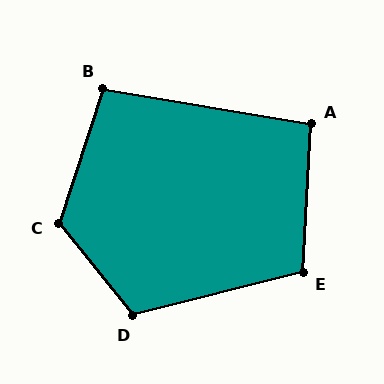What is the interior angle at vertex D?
Approximately 115 degrees (obtuse).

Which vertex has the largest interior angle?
C, at approximately 123 degrees.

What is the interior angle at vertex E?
Approximately 107 degrees (obtuse).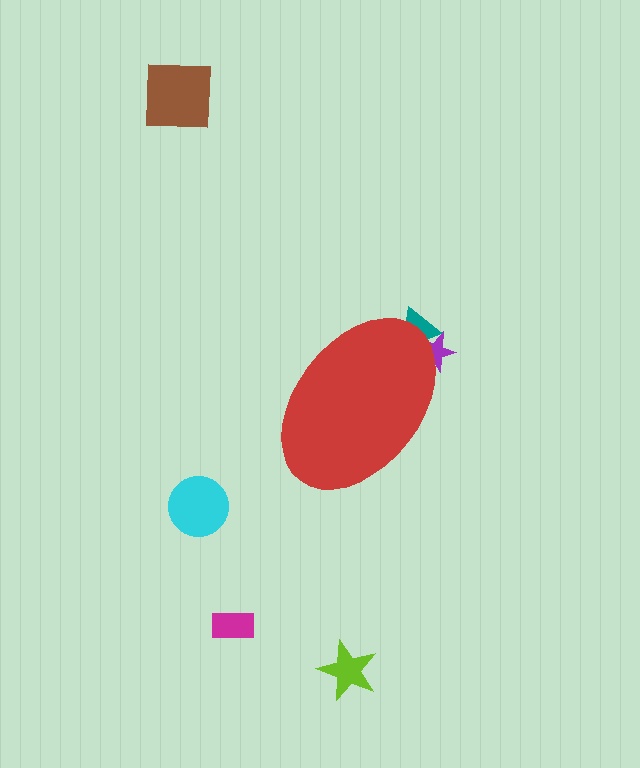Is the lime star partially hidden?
No, the lime star is fully visible.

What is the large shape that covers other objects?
A red ellipse.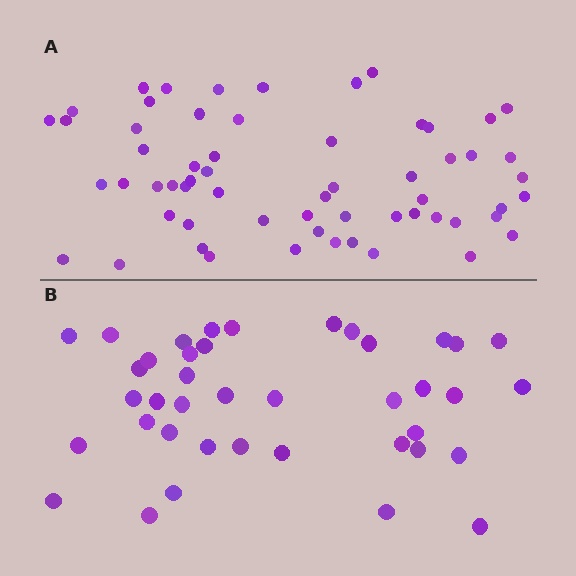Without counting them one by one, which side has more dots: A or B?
Region A (the top region) has more dots.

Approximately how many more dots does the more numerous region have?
Region A has approximately 20 more dots than region B.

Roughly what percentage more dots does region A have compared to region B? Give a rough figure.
About 50% more.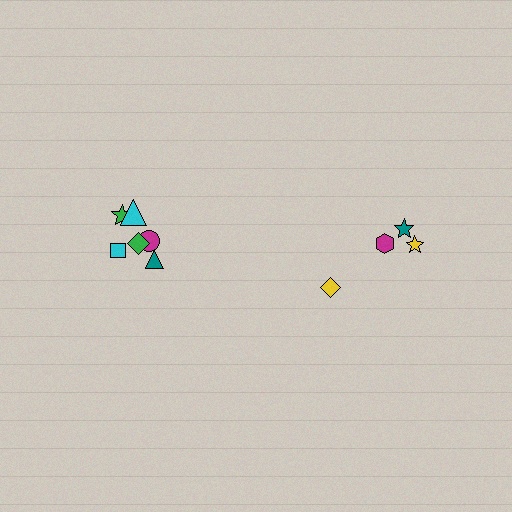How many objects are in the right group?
There are 4 objects.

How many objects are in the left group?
There are 6 objects.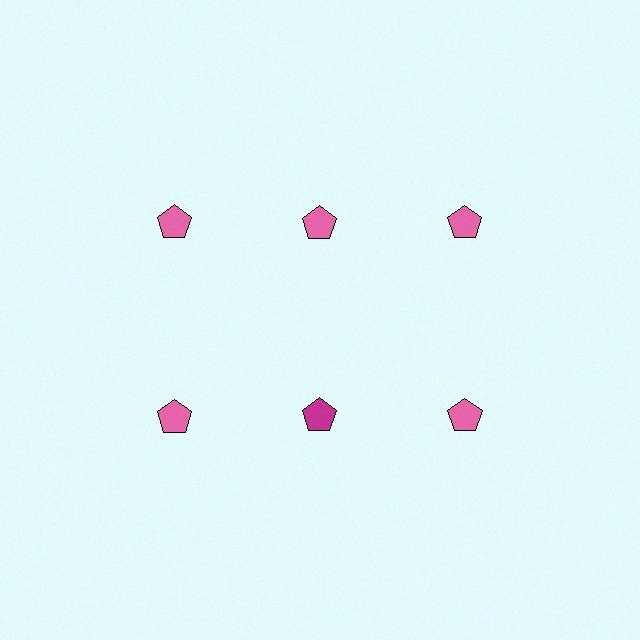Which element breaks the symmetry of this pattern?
The magenta pentagon in the second row, second from left column breaks the symmetry. All other shapes are pink pentagons.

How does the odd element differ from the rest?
It has a different color: magenta instead of pink.